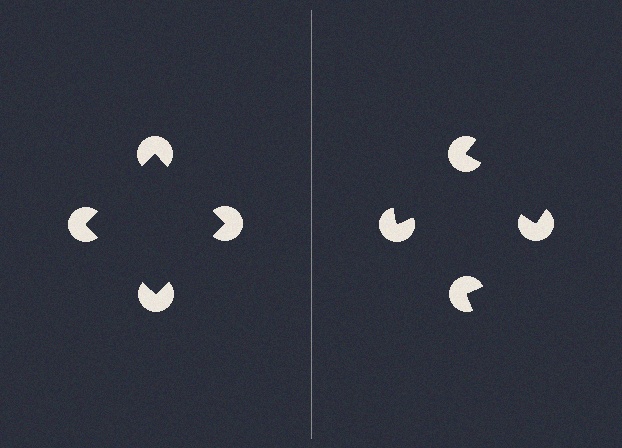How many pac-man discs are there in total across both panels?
8 — 4 on each side.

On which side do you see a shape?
An illusory square appears on the left side. On the right side the wedge cuts are rotated, so no coherent shape forms.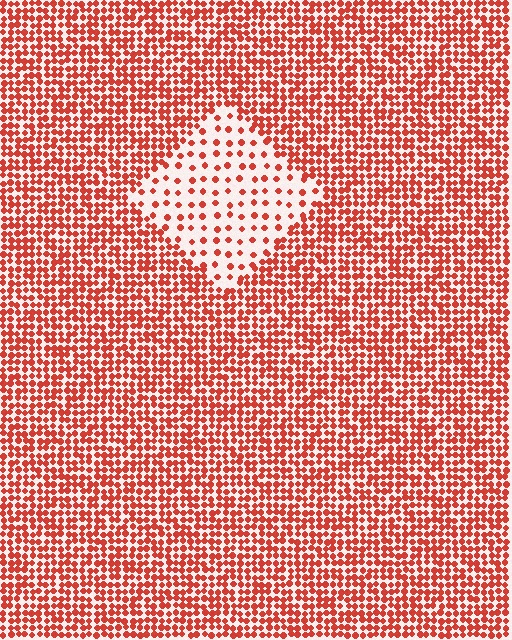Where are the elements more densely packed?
The elements are more densely packed outside the diamond boundary.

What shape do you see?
I see a diamond.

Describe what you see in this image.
The image contains small red elements arranged at two different densities. A diamond-shaped region is visible where the elements are less densely packed than the surrounding area.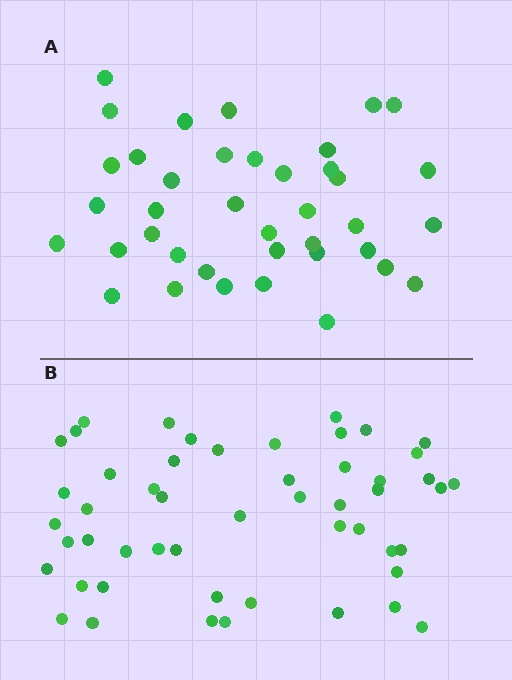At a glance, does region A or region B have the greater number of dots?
Region B (the bottom region) has more dots.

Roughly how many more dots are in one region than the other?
Region B has roughly 12 or so more dots than region A.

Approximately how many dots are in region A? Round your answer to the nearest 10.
About 40 dots. (The exact count is 39, which rounds to 40.)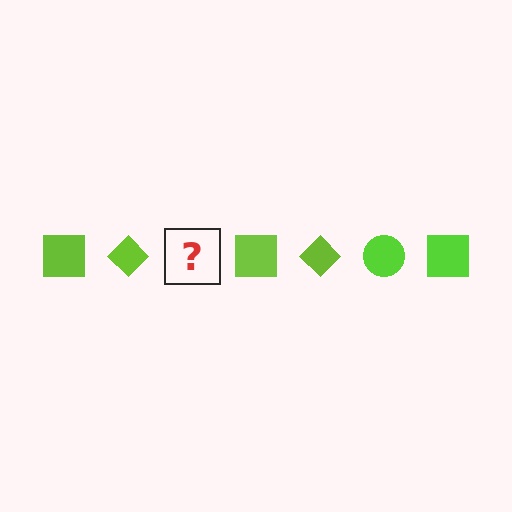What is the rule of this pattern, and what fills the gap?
The rule is that the pattern cycles through square, diamond, circle shapes in lime. The gap should be filled with a lime circle.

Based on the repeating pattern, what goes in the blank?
The blank should be a lime circle.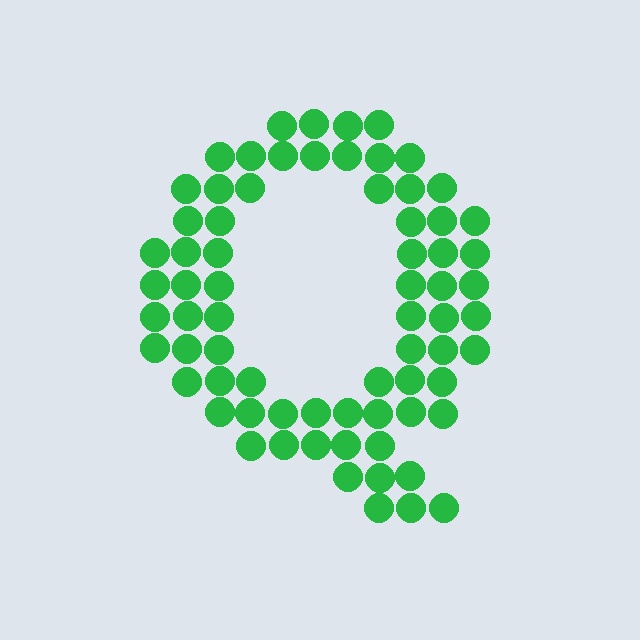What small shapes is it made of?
It is made of small circles.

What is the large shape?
The large shape is the letter Q.